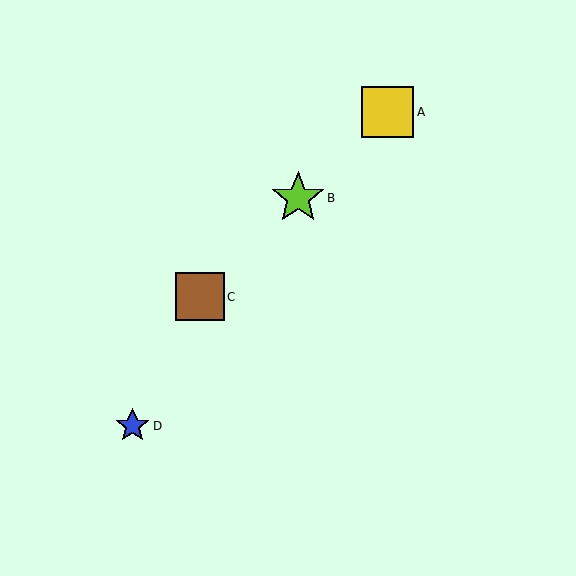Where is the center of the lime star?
The center of the lime star is at (298, 198).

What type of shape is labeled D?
Shape D is a blue star.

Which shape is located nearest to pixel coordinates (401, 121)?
The yellow square (labeled A) at (388, 112) is nearest to that location.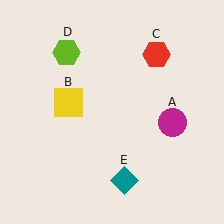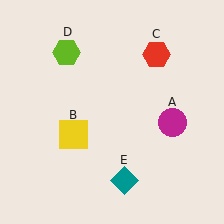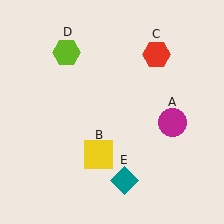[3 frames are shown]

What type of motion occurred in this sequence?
The yellow square (object B) rotated counterclockwise around the center of the scene.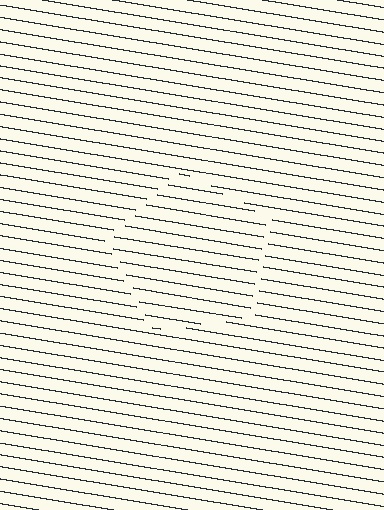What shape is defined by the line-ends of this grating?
An illusory pentagon. The interior of the shape contains the same grating, shifted by half a period — the contour is defined by the phase discontinuity where line-ends from the inner and outer gratings abut.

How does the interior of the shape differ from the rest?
The interior of the shape contains the same grating, shifted by half a period — the contour is defined by the phase discontinuity where line-ends from the inner and outer gratings abut.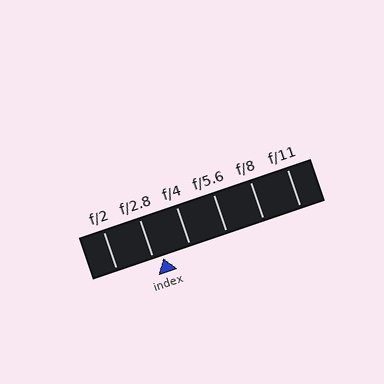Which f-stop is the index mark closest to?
The index mark is closest to f/2.8.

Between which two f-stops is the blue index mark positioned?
The index mark is between f/2.8 and f/4.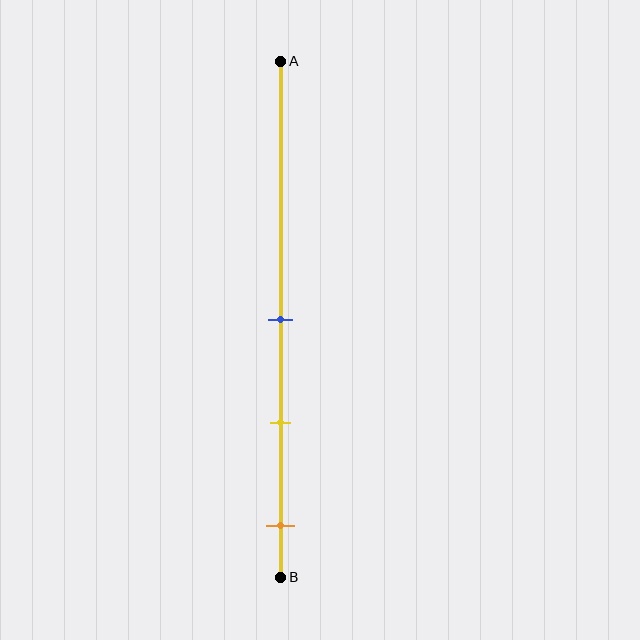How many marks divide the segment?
There are 3 marks dividing the segment.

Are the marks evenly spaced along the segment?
Yes, the marks are approximately evenly spaced.